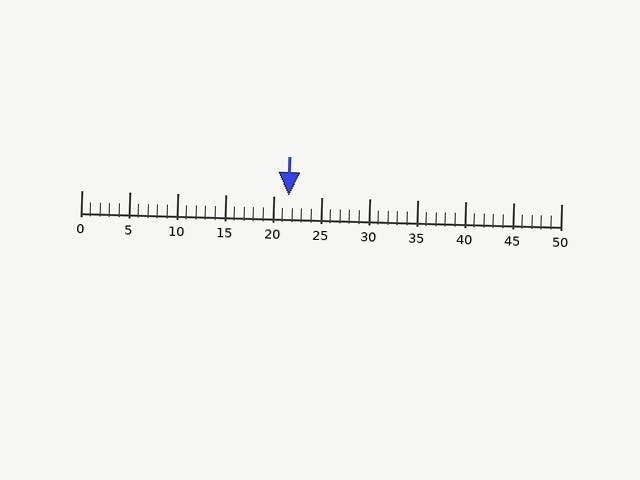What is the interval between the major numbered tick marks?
The major tick marks are spaced 5 units apart.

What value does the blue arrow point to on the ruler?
The blue arrow points to approximately 22.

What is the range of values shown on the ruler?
The ruler shows values from 0 to 50.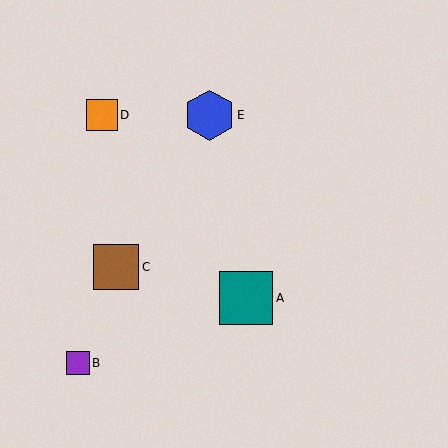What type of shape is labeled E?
Shape E is a blue hexagon.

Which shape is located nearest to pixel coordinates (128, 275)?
The brown square (labeled C) at (116, 267) is nearest to that location.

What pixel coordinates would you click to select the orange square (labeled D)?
Click at (102, 115) to select the orange square D.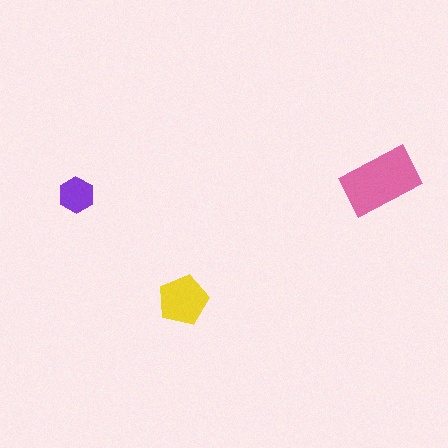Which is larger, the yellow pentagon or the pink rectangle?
The pink rectangle.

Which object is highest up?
The pink rectangle is topmost.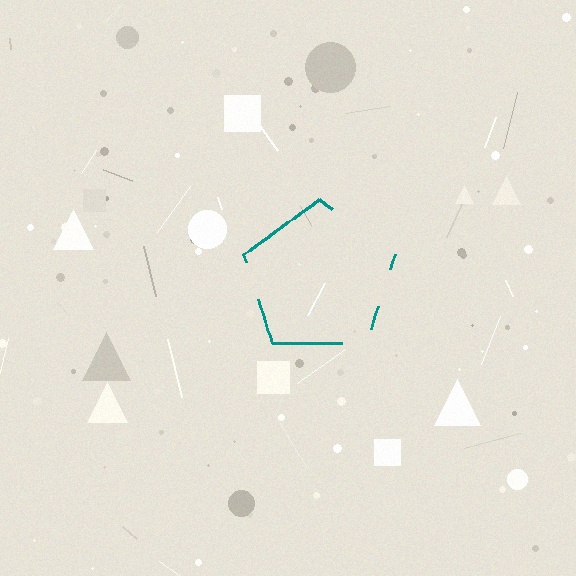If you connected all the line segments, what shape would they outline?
They would outline a pentagon.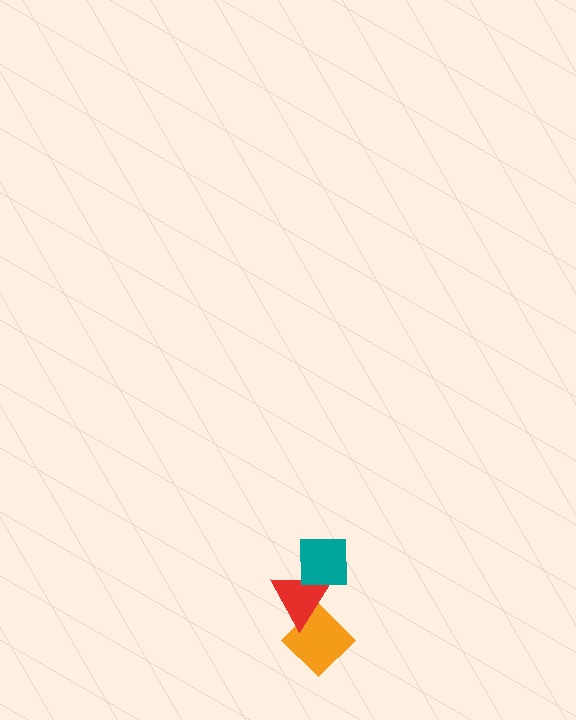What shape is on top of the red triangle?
The teal square is on top of the red triangle.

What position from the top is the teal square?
The teal square is 1st from the top.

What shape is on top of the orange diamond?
The red triangle is on top of the orange diamond.